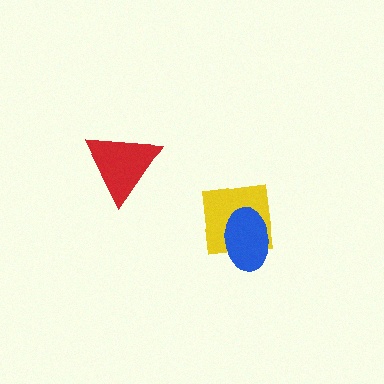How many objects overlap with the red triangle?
0 objects overlap with the red triangle.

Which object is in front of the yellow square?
The blue ellipse is in front of the yellow square.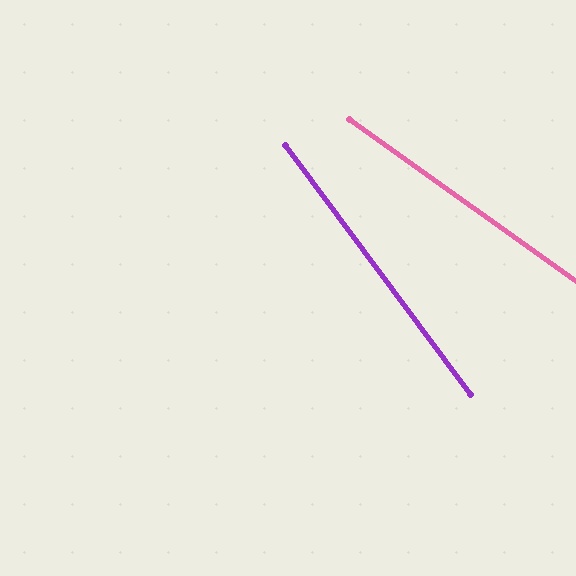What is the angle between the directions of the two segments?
Approximately 18 degrees.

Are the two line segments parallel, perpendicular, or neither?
Neither parallel nor perpendicular — they differ by about 18°.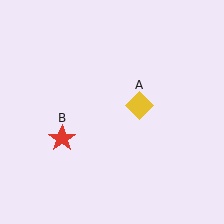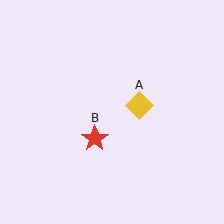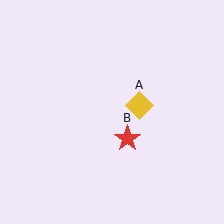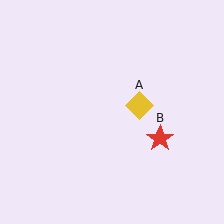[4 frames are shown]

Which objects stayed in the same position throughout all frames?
Yellow diamond (object A) remained stationary.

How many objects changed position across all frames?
1 object changed position: red star (object B).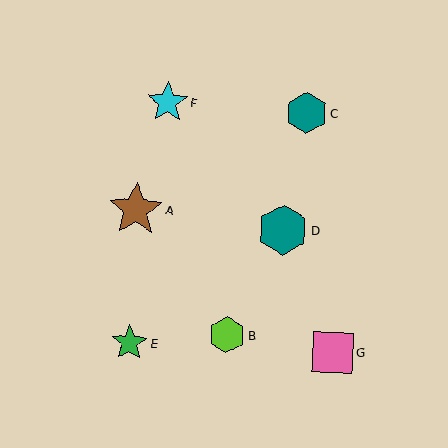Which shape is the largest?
The brown star (labeled A) is the largest.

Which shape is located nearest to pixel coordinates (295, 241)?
The teal hexagon (labeled D) at (283, 230) is nearest to that location.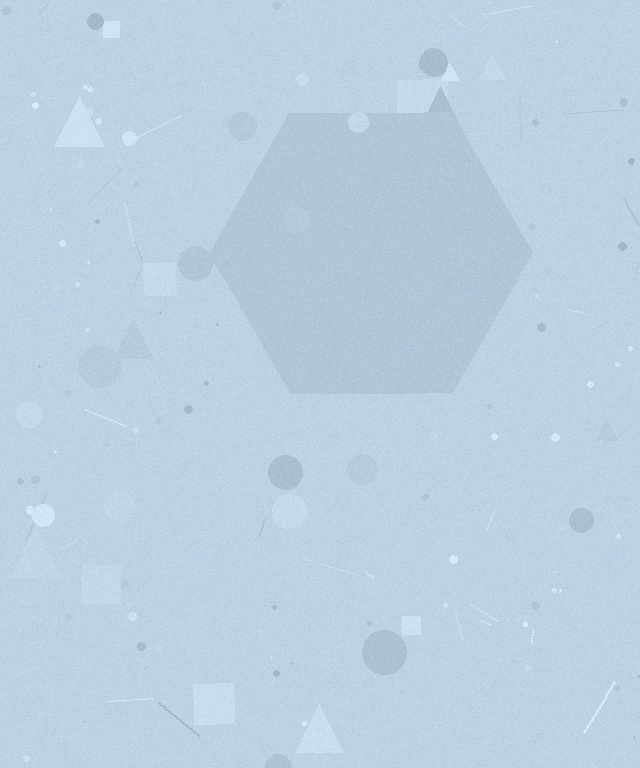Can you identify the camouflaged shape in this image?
The camouflaged shape is a hexagon.